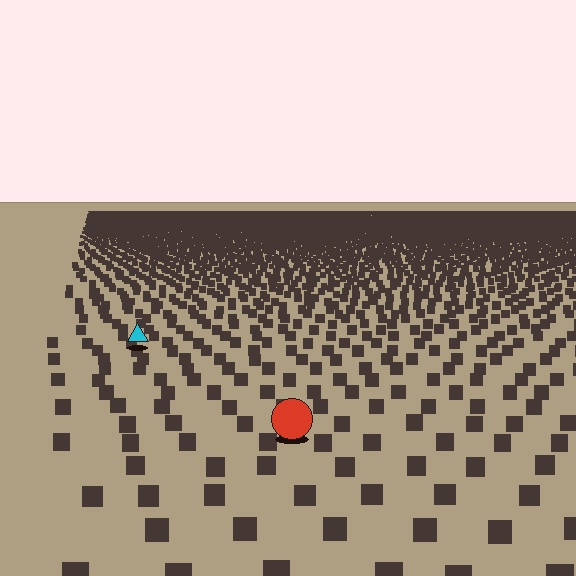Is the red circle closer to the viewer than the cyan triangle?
Yes. The red circle is closer — you can tell from the texture gradient: the ground texture is coarser near it.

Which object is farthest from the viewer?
The cyan triangle is farthest from the viewer. It appears smaller and the ground texture around it is denser.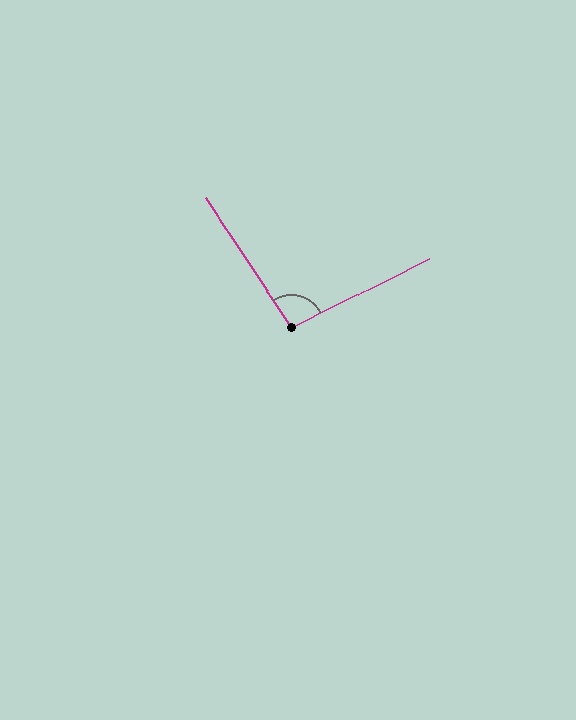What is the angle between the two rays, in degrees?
Approximately 97 degrees.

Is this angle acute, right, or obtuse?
It is obtuse.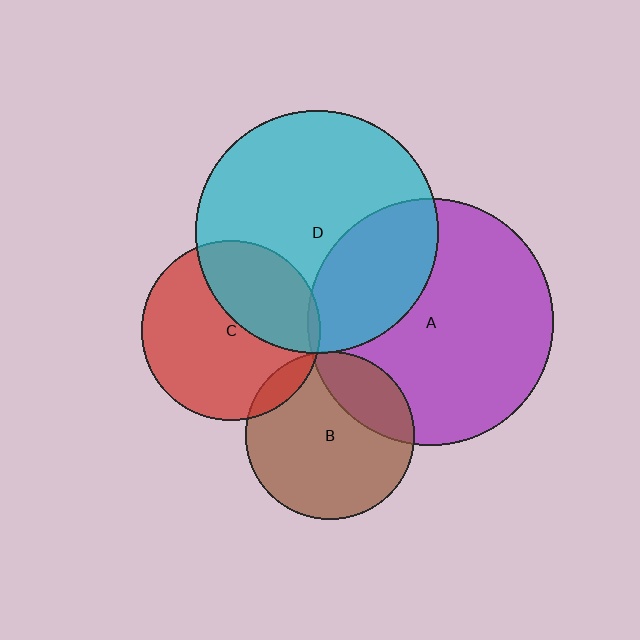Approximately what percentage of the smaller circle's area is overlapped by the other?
Approximately 30%.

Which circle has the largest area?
Circle A (purple).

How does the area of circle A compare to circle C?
Approximately 1.9 times.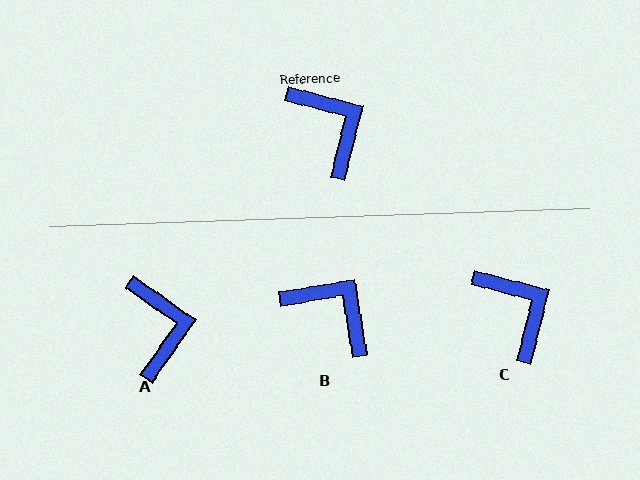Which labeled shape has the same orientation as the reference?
C.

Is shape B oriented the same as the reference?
No, it is off by about 24 degrees.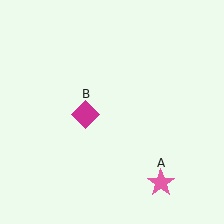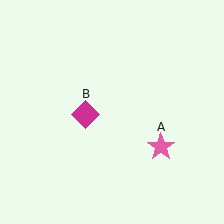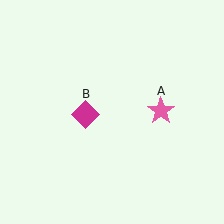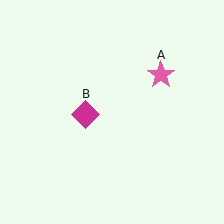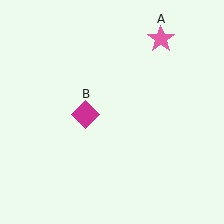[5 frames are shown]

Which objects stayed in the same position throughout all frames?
Magenta diamond (object B) remained stationary.